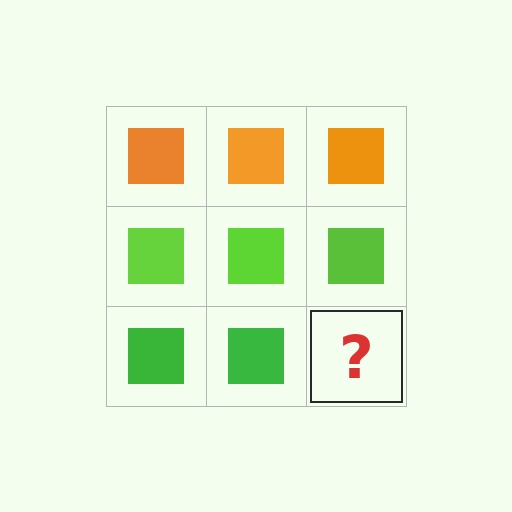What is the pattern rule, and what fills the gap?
The rule is that each row has a consistent color. The gap should be filled with a green square.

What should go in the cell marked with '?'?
The missing cell should contain a green square.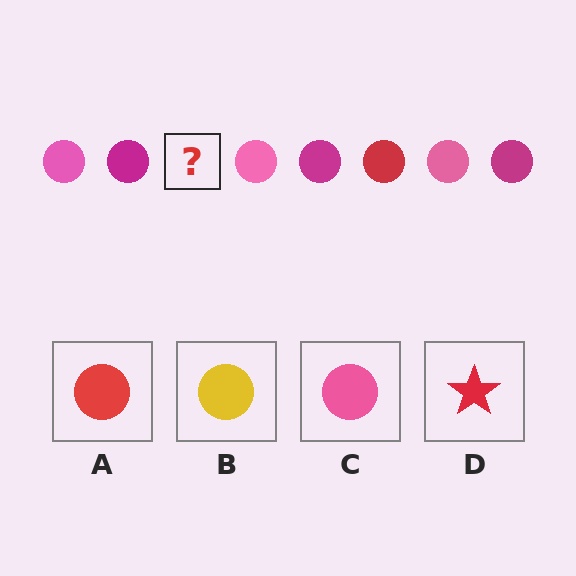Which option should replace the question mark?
Option A.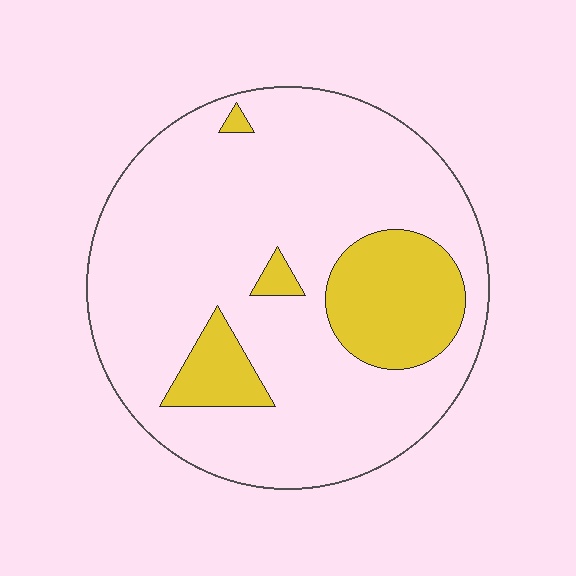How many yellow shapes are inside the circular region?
4.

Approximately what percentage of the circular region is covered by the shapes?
Approximately 20%.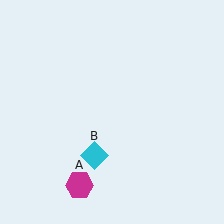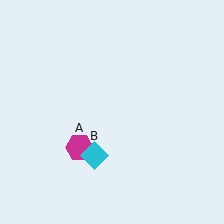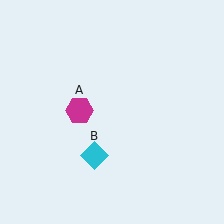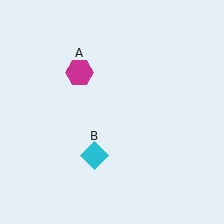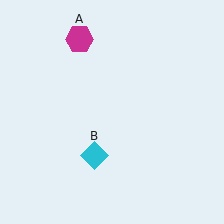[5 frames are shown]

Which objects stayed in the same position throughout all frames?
Cyan diamond (object B) remained stationary.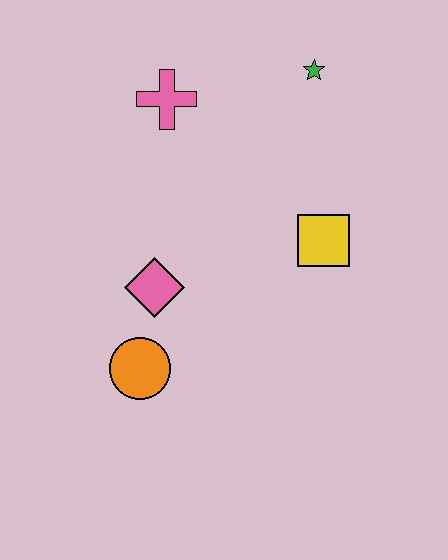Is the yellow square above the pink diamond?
Yes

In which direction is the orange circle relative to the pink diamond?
The orange circle is below the pink diamond.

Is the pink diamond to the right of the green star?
No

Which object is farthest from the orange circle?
The green star is farthest from the orange circle.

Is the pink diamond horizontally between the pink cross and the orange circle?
Yes